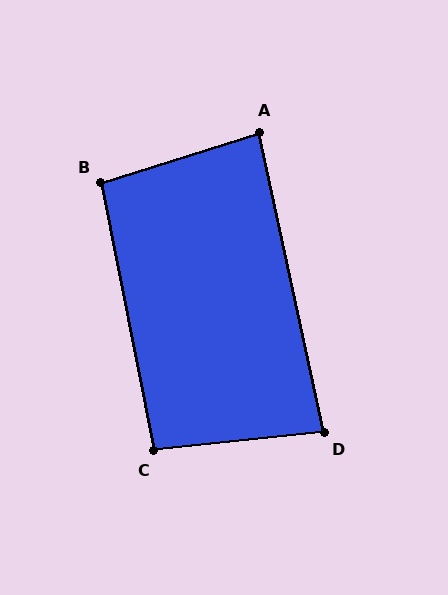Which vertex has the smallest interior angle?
D, at approximately 84 degrees.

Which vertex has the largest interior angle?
B, at approximately 96 degrees.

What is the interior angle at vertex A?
Approximately 85 degrees (acute).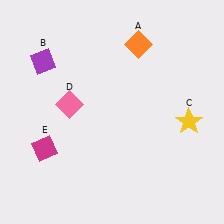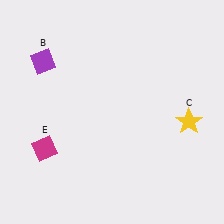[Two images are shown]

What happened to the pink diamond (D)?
The pink diamond (D) was removed in Image 2. It was in the top-left area of Image 1.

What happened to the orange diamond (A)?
The orange diamond (A) was removed in Image 2. It was in the top-right area of Image 1.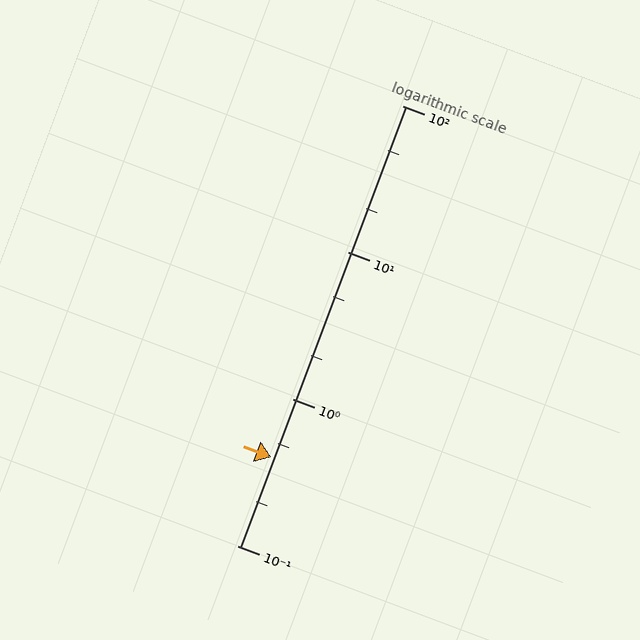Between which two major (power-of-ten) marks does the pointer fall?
The pointer is between 0.1 and 1.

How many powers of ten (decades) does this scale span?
The scale spans 3 decades, from 0.1 to 100.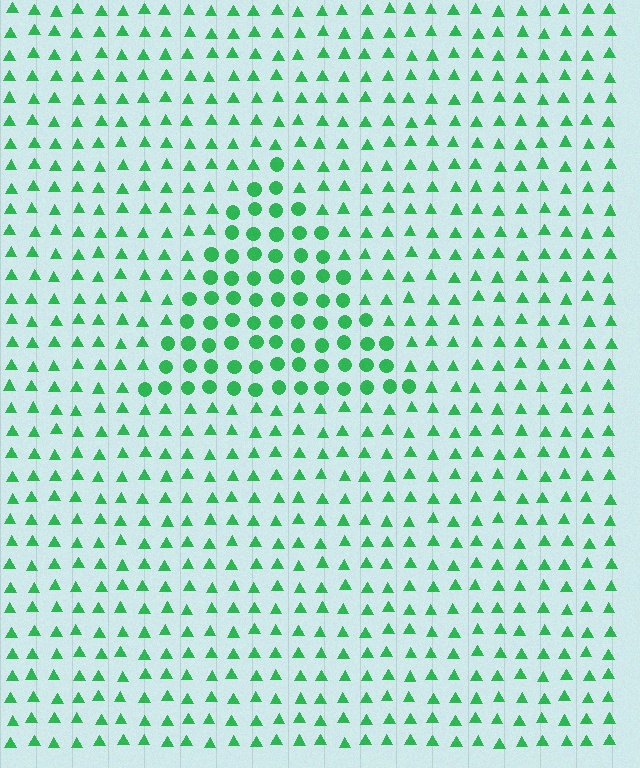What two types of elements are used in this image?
The image uses circles inside the triangle region and triangles outside it.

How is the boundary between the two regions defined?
The boundary is defined by a change in element shape: circles inside vs. triangles outside. All elements share the same color and spacing.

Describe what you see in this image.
The image is filled with small green elements arranged in a uniform grid. A triangle-shaped region contains circles, while the surrounding area contains triangles. The boundary is defined purely by the change in element shape.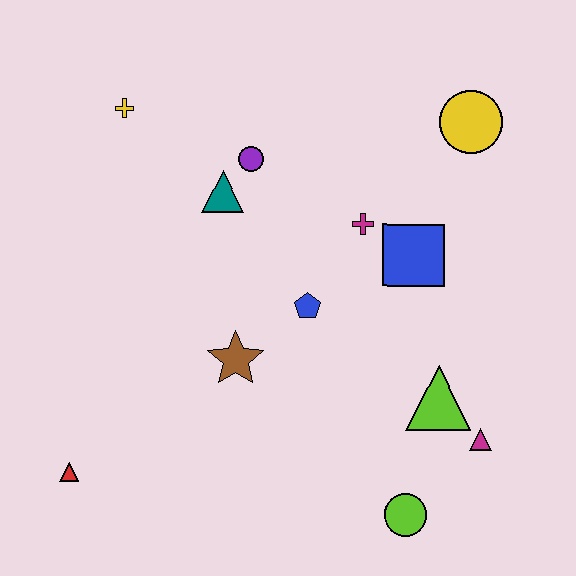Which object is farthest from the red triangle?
The yellow circle is farthest from the red triangle.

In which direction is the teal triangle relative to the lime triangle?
The teal triangle is to the left of the lime triangle.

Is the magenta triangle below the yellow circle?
Yes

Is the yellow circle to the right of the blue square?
Yes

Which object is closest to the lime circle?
The magenta triangle is closest to the lime circle.